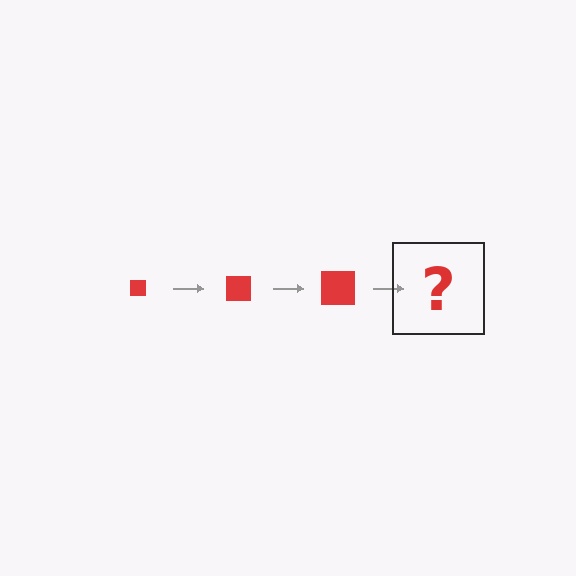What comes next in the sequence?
The next element should be a red square, larger than the previous one.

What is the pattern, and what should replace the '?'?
The pattern is that the square gets progressively larger each step. The '?' should be a red square, larger than the previous one.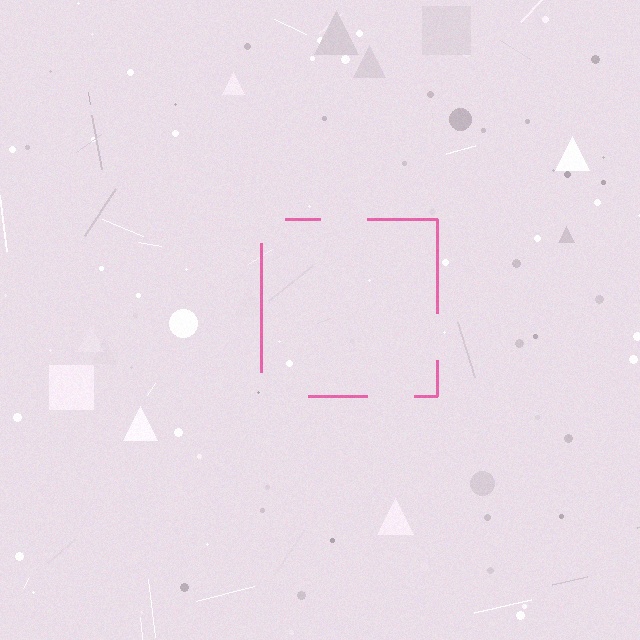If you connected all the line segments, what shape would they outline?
They would outline a square.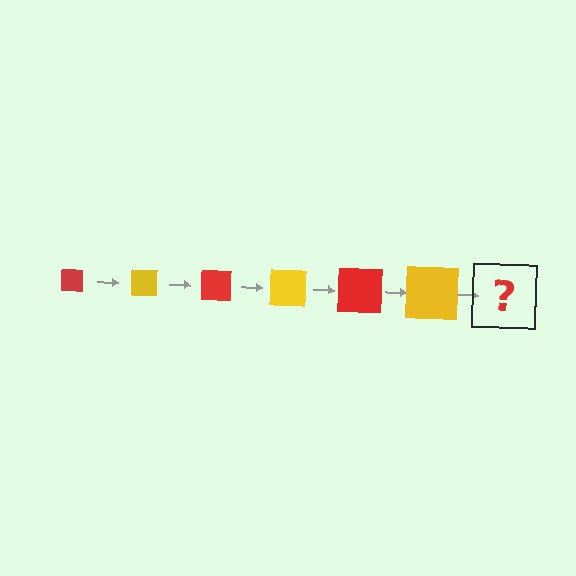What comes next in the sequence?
The next element should be a red square, larger than the previous one.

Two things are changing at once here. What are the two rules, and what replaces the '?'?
The two rules are that the square grows larger each step and the color cycles through red and yellow. The '?' should be a red square, larger than the previous one.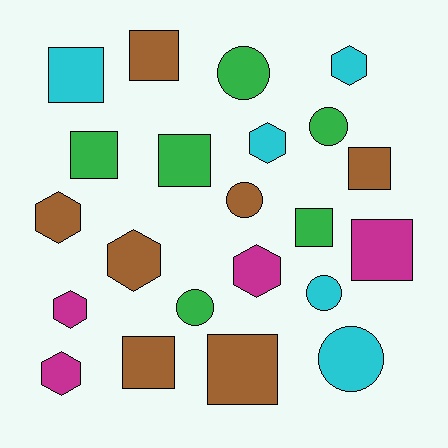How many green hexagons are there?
There are no green hexagons.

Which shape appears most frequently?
Square, with 9 objects.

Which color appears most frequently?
Brown, with 7 objects.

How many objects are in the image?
There are 22 objects.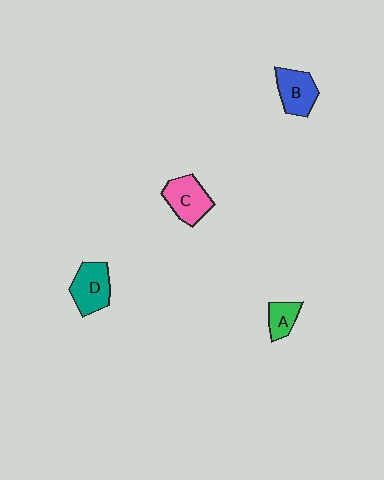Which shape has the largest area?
Shape D (teal).